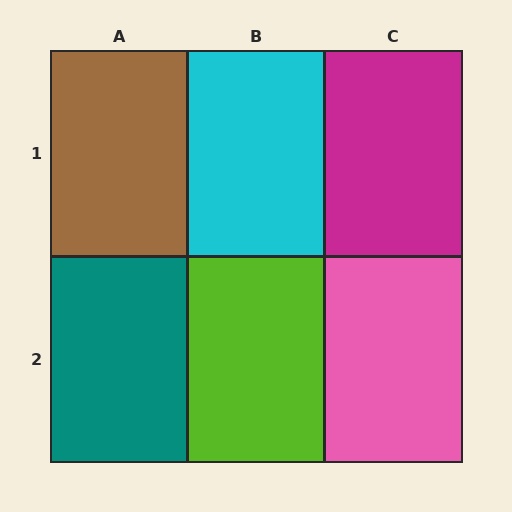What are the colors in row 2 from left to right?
Teal, lime, pink.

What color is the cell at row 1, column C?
Magenta.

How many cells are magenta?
1 cell is magenta.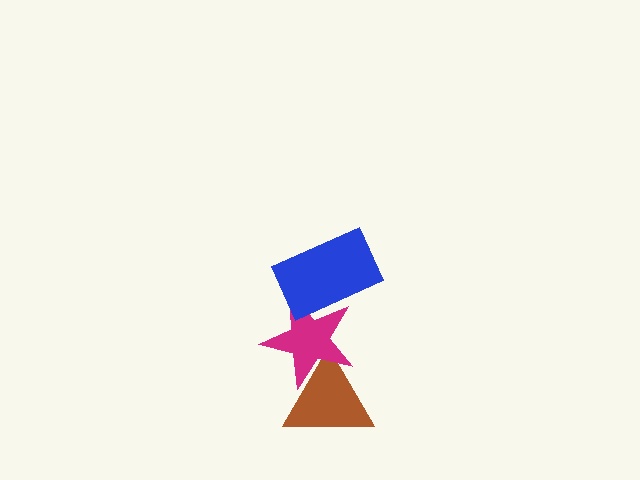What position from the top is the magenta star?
The magenta star is 2nd from the top.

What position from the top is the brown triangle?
The brown triangle is 3rd from the top.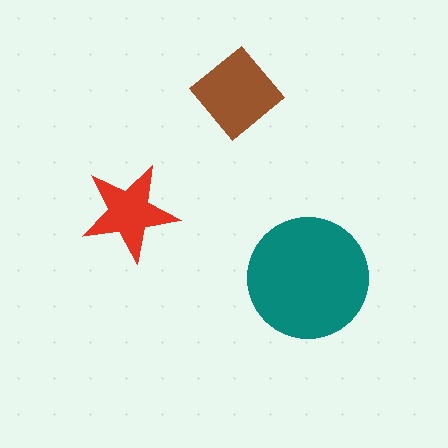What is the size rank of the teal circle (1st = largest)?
1st.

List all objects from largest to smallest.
The teal circle, the brown diamond, the red star.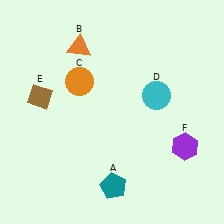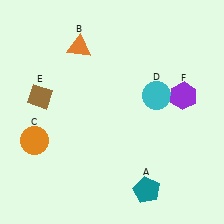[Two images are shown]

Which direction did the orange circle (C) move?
The orange circle (C) moved down.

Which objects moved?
The objects that moved are: the teal pentagon (A), the orange circle (C), the purple hexagon (F).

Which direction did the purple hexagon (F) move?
The purple hexagon (F) moved up.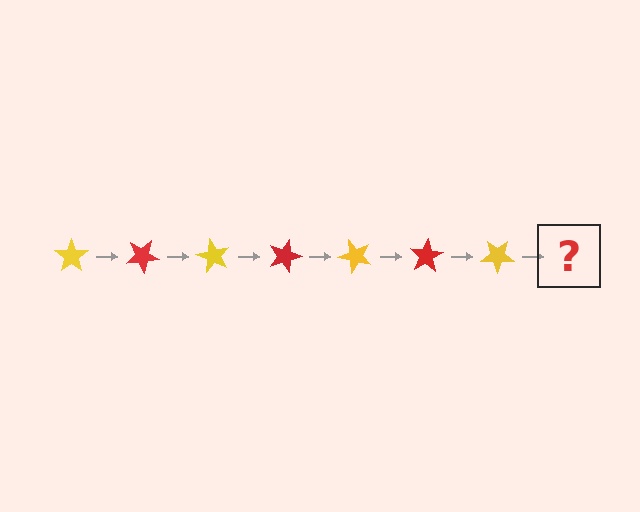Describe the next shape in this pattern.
It should be a red star, rotated 210 degrees from the start.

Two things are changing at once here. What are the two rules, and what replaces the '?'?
The two rules are that it rotates 30 degrees each step and the color cycles through yellow and red. The '?' should be a red star, rotated 210 degrees from the start.